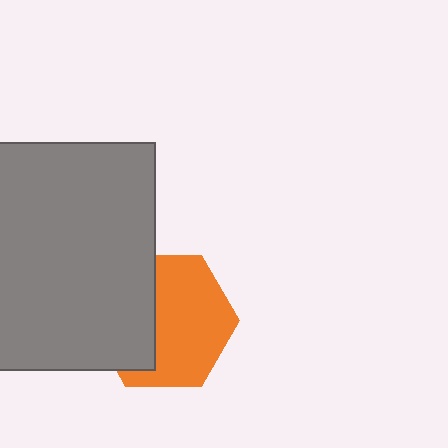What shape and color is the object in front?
The object in front is a gray rectangle.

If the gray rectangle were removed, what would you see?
You would see the complete orange hexagon.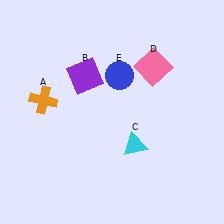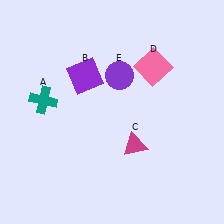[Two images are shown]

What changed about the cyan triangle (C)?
In Image 1, C is cyan. In Image 2, it changed to magenta.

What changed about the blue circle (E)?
In Image 1, E is blue. In Image 2, it changed to purple.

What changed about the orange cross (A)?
In Image 1, A is orange. In Image 2, it changed to teal.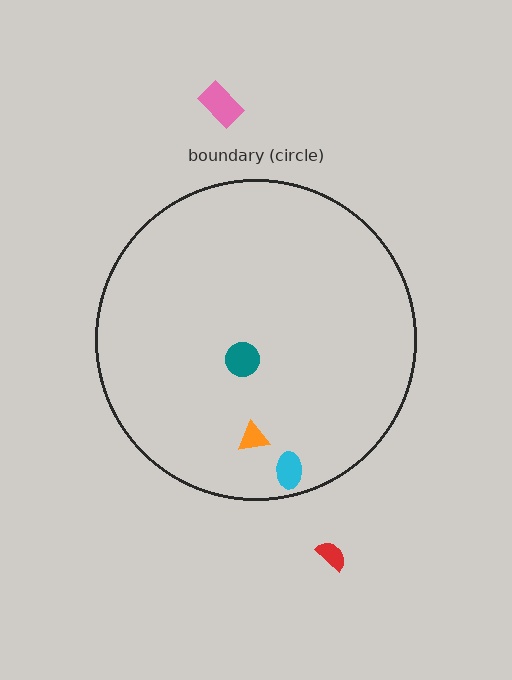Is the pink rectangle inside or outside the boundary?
Outside.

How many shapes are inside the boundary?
3 inside, 2 outside.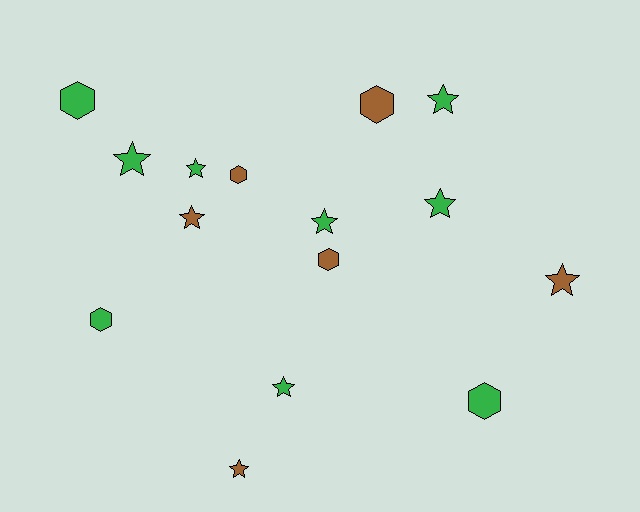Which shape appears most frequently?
Star, with 9 objects.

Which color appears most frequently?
Green, with 9 objects.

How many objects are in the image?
There are 15 objects.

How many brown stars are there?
There are 3 brown stars.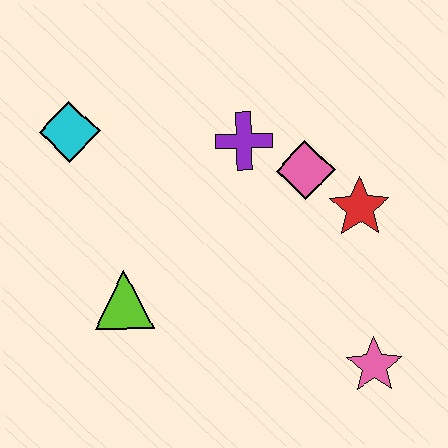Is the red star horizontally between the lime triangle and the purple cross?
No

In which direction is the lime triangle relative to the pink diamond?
The lime triangle is to the left of the pink diamond.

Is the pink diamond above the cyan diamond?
No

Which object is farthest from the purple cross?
The pink star is farthest from the purple cross.